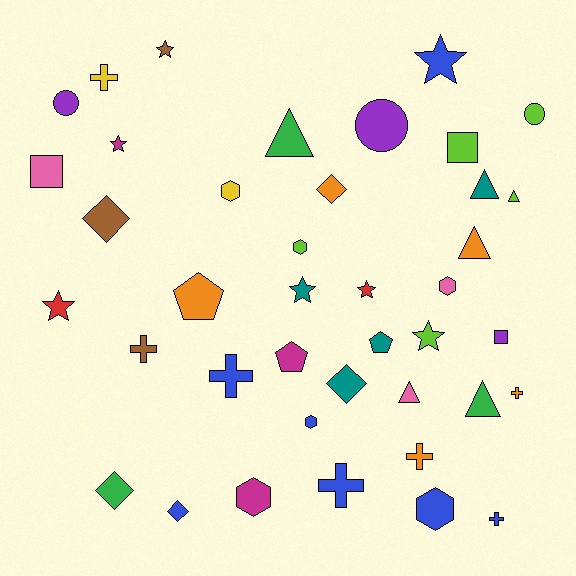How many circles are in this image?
There are 3 circles.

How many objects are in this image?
There are 40 objects.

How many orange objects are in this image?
There are 5 orange objects.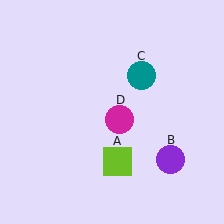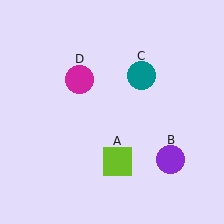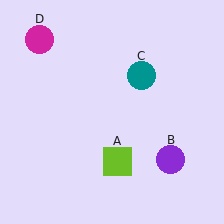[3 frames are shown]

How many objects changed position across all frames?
1 object changed position: magenta circle (object D).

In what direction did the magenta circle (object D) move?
The magenta circle (object D) moved up and to the left.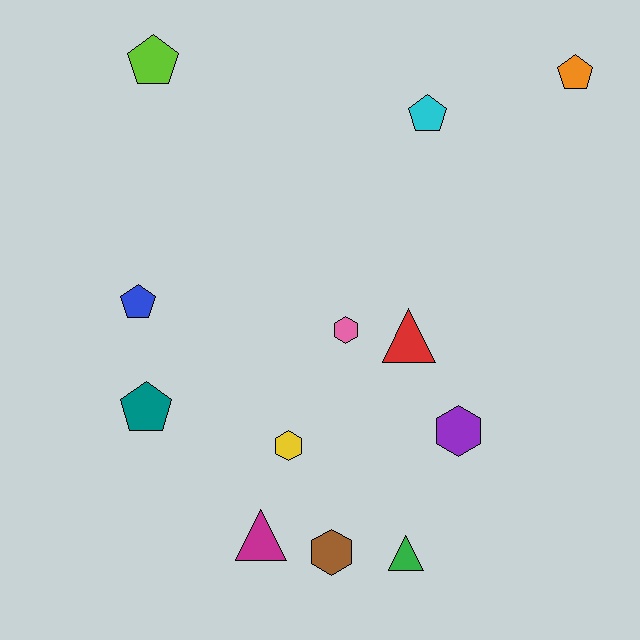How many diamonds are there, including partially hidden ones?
There are no diamonds.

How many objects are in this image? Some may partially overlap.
There are 12 objects.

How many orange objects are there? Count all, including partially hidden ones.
There is 1 orange object.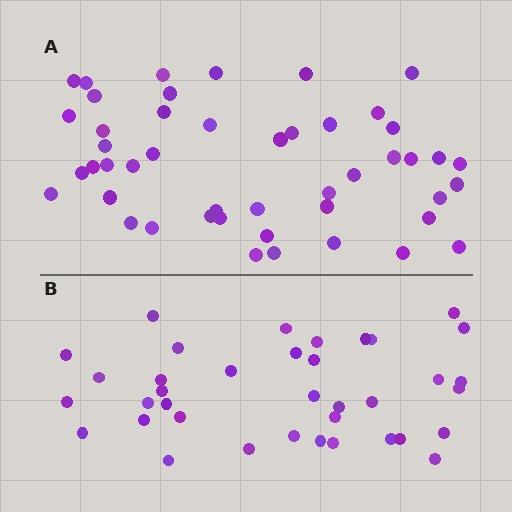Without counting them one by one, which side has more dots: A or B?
Region A (the top region) has more dots.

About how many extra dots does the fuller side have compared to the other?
Region A has roughly 10 or so more dots than region B.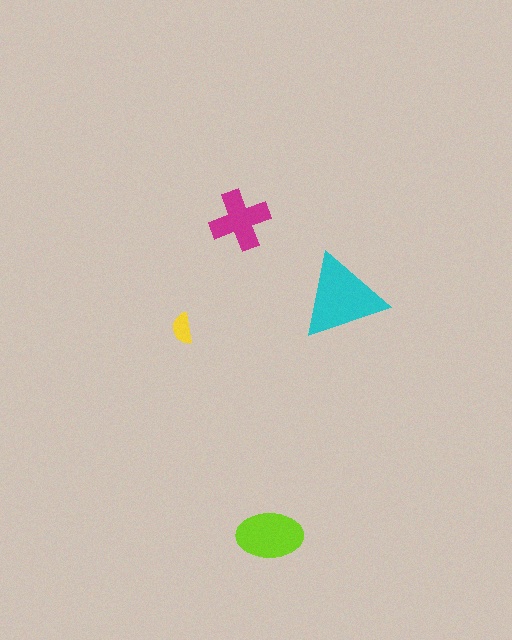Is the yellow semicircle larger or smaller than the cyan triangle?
Smaller.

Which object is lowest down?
The lime ellipse is bottommost.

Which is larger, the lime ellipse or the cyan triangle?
The cyan triangle.